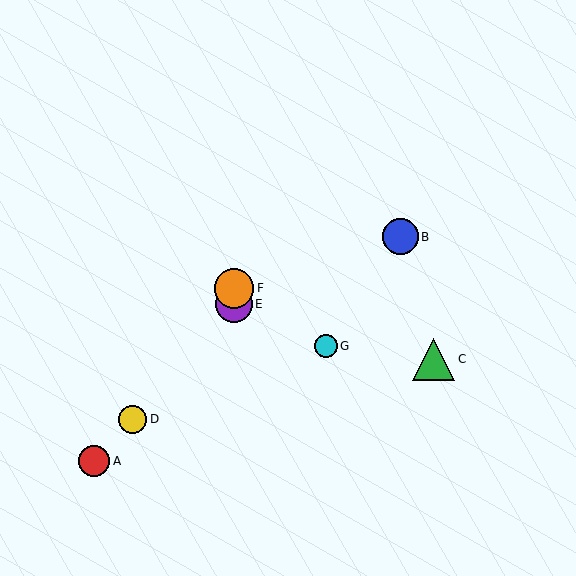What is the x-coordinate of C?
Object C is at x≈434.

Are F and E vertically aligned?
Yes, both are at x≈234.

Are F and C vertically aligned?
No, F is at x≈234 and C is at x≈434.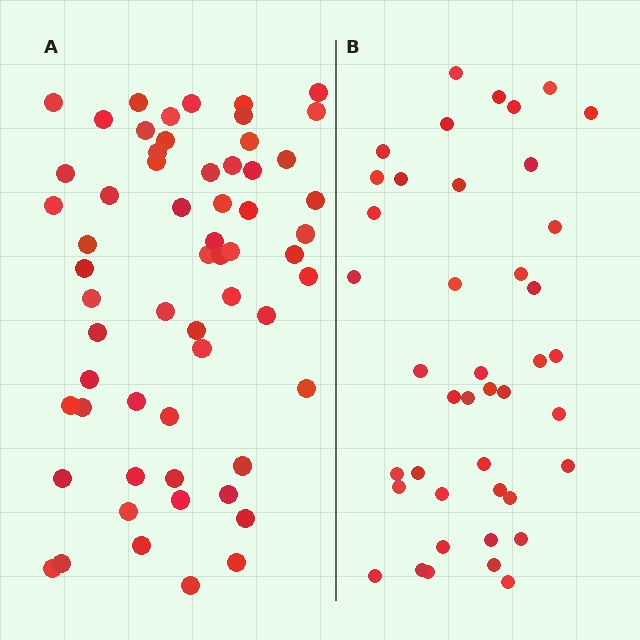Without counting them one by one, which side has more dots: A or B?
Region A (the left region) has more dots.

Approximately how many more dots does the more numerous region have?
Region A has approximately 20 more dots than region B.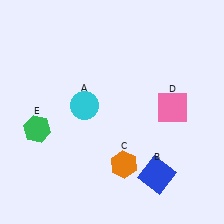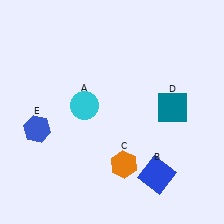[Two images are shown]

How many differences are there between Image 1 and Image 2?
There are 2 differences between the two images.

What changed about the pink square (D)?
In Image 1, D is pink. In Image 2, it changed to teal.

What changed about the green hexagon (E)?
In Image 1, E is green. In Image 2, it changed to blue.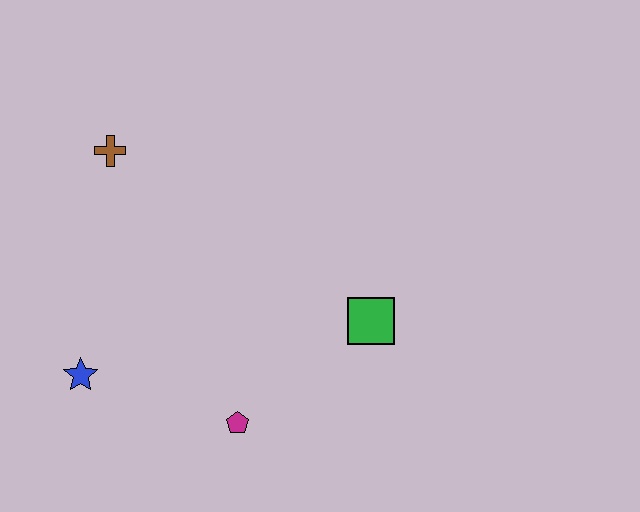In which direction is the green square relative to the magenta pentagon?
The green square is to the right of the magenta pentagon.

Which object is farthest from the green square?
The brown cross is farthest from the green square.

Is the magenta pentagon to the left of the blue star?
No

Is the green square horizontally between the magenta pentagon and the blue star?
No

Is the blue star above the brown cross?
No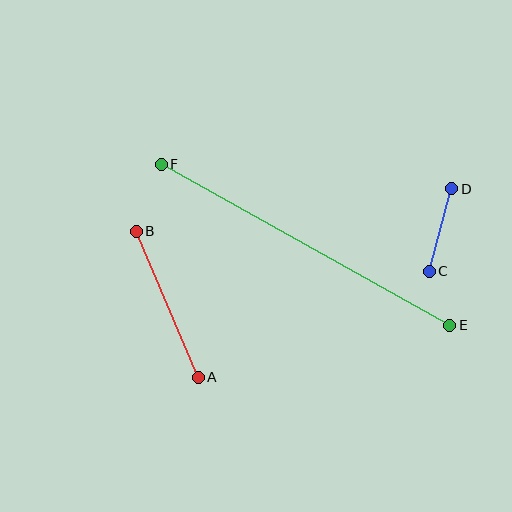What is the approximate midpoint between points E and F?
The midpoint is at approximately (305, 245) pixels.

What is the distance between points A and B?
The distance is approximately 159 pixels.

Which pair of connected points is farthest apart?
Points E and F are farthest apart.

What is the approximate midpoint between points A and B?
The midpoint is at approximately (167, 304) pixels.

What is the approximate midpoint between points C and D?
The midpoint is at approximately (440, 230) pixels.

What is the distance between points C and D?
The distance is approximately 85 pixels.